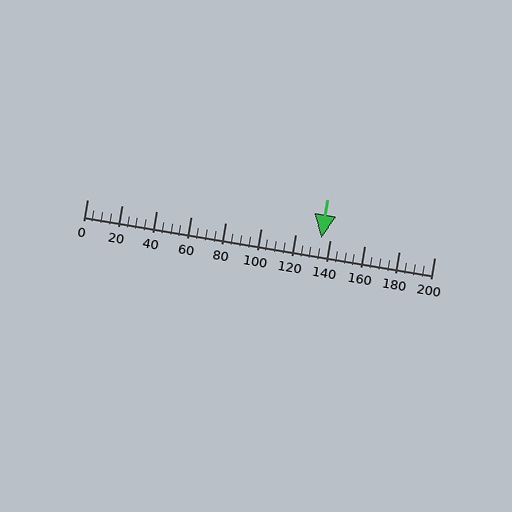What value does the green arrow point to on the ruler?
The green arrow points to approximately 135.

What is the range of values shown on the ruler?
The ruler shows values from 0 to 200.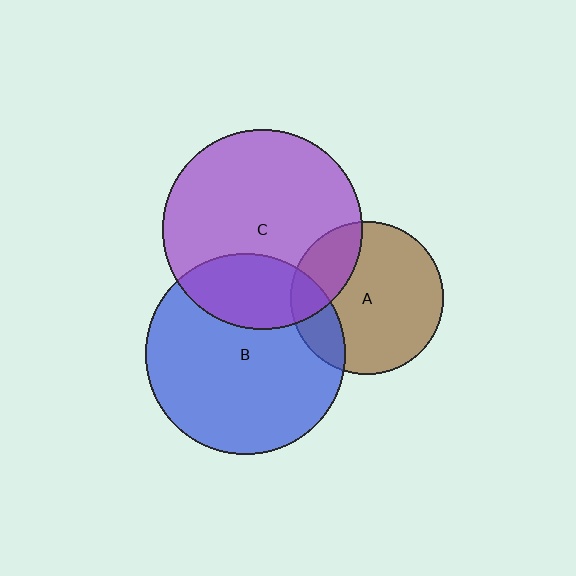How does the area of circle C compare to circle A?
Approximately 1.7 times.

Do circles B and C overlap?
Yes.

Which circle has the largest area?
Circle B (blue).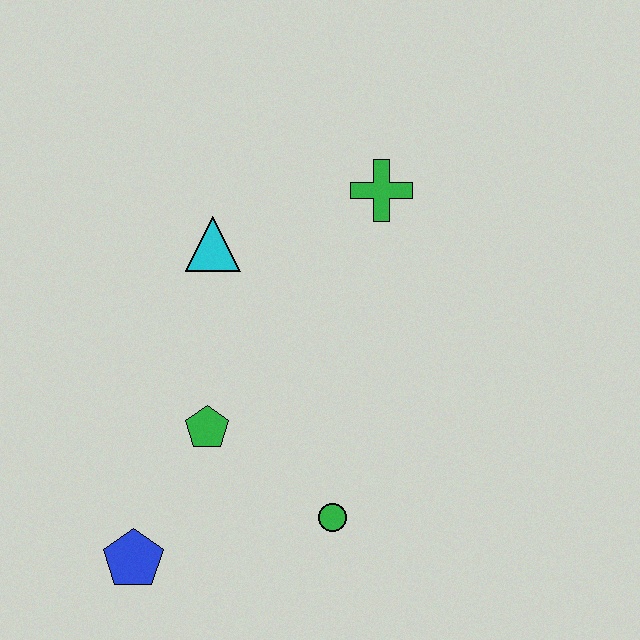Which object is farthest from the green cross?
The blue pentagon is farthest from the green cross.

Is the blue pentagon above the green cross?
No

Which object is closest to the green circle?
The green pentagon is closest to the green circle.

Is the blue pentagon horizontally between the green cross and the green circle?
No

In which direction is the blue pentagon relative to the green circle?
The blue pentagon is to the left of the green circle.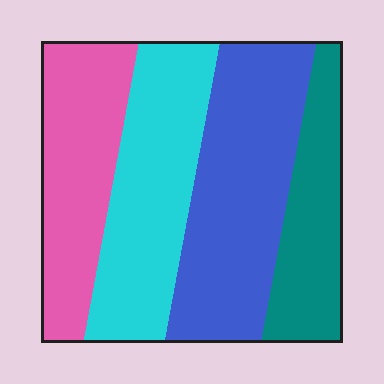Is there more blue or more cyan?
Blue.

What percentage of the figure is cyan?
Cyan takes up about one quarter (1/4) of the figure.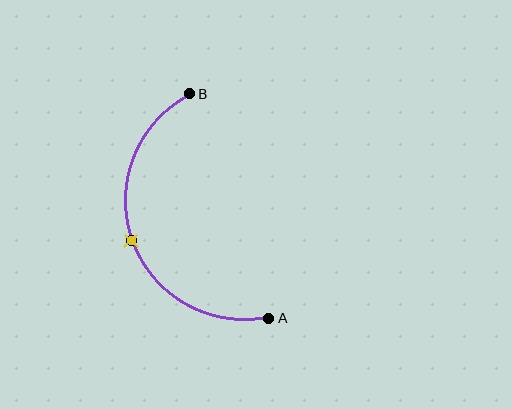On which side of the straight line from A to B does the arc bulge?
The arc bulges to the left of the straight line connecting A and B.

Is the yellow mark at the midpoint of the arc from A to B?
Yes. The yellow mark lies on the arc at equal arc-length from both A and B — it is the arc midpoint.